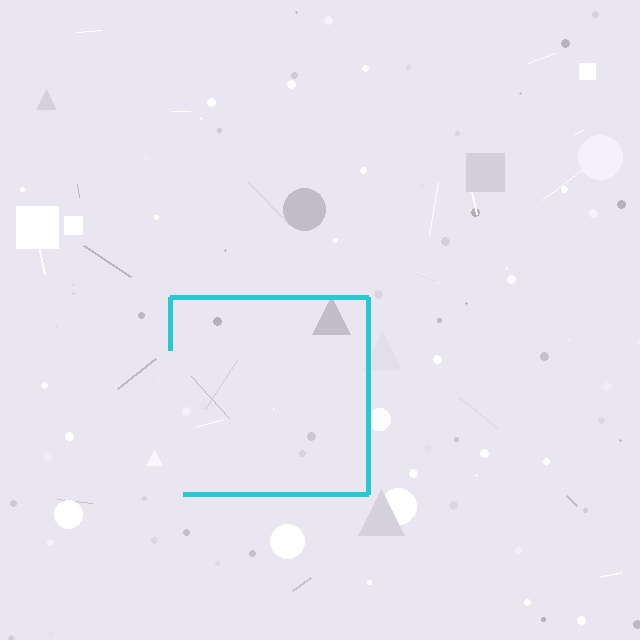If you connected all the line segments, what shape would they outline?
They would outline a square.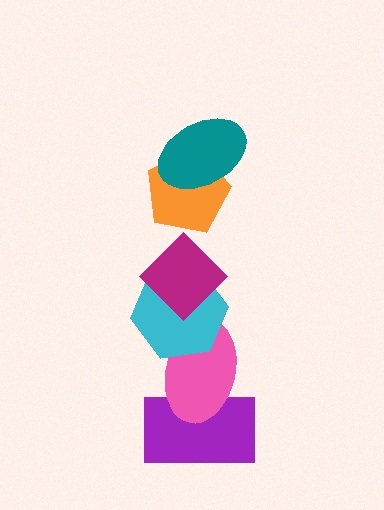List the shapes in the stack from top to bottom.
From top to bottom: the teal ellipse, the orange pentagon, the magenta diamond, the cyan hexagon, the pink ellipse, the purple rectangle.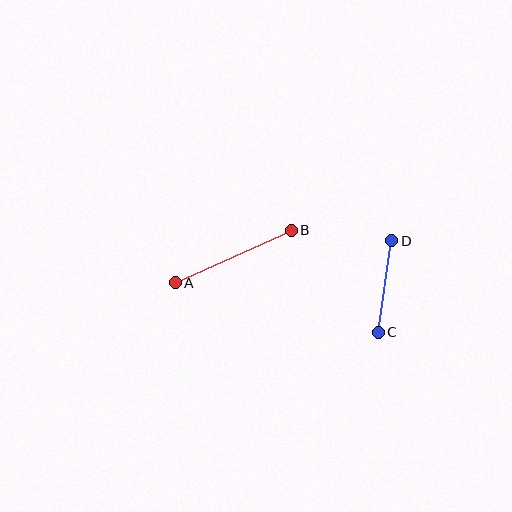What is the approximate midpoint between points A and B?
The midpoint is at approximately (233, 257) pixels.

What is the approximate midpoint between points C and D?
The midpoint is at approximately (385, 286) pixels.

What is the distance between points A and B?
The distance is approximately 127 pixels.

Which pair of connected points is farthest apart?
Points A and B are farthest apart.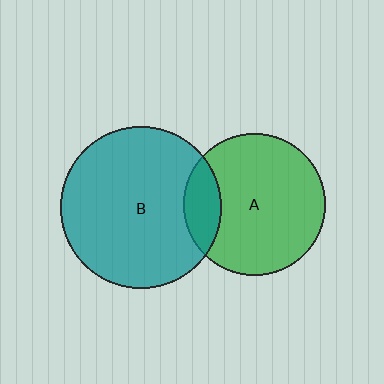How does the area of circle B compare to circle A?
Approximately 1.3 times.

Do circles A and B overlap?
Yes.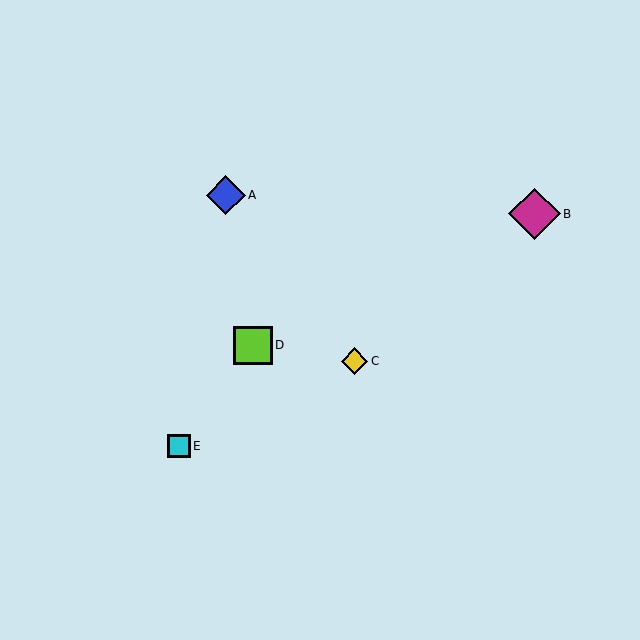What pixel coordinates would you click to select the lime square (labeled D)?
Click at (253, 345) to select the lime square D.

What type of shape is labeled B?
Shape B is a magenta diamond.